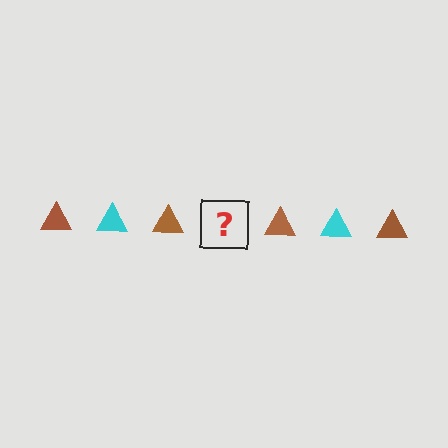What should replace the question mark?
The question mark should be replaced with a cyan triangle.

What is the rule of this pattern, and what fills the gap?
The rule is that the pattern cycles through brown, cyan triangles. The gap should be filled with a cyan triangle.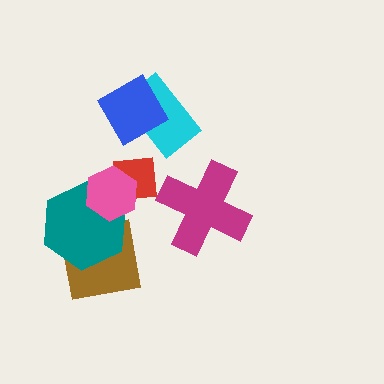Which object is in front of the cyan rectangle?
The blue diamond is in front of the cyan rectangle.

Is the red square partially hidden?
Yes, it is partially covered by another shape.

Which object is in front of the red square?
The pink hexagon is in front of the red square.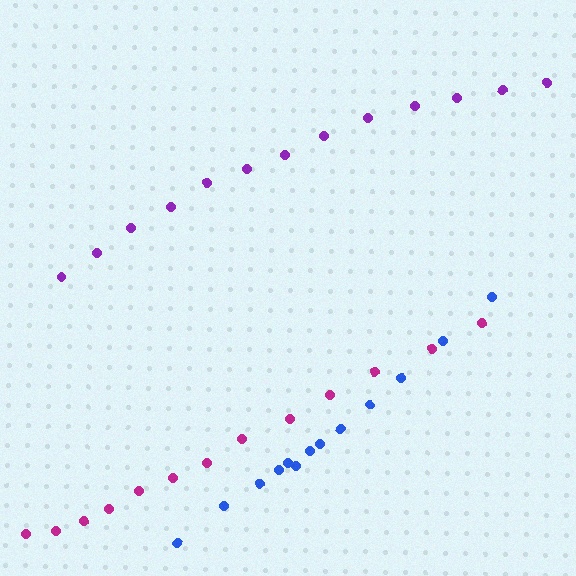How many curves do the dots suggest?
There are 3 distinct paths.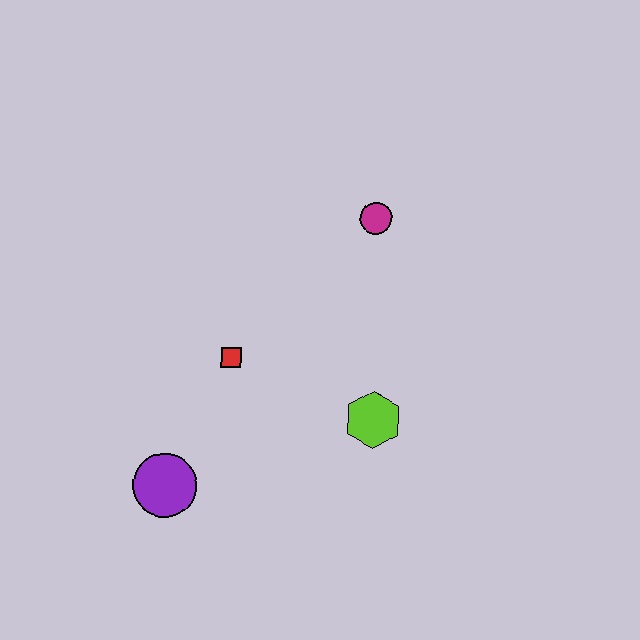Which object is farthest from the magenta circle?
The purple circle is farthest from the magenta circle.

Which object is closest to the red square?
The purple circle is closest to the red square.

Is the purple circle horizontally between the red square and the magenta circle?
No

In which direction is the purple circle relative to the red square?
The purple circle is below the red square.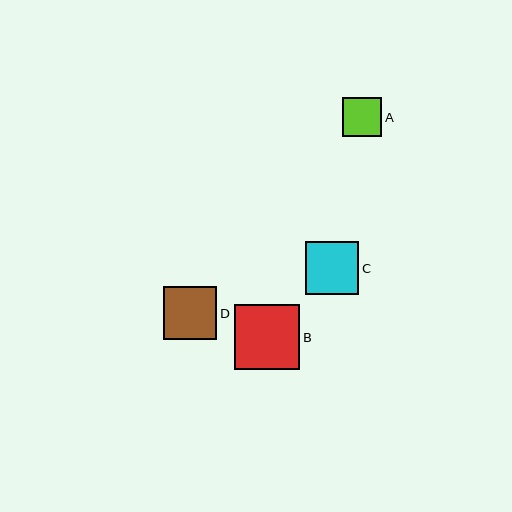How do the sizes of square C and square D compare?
Square C and square D are approximately the same size.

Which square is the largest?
Square B is the largest with a size of approximately 65 pixels.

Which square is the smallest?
Square A is the smallest with a size of approximately 39 pixels.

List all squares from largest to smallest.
From largest to smallest: B, C, D, A.